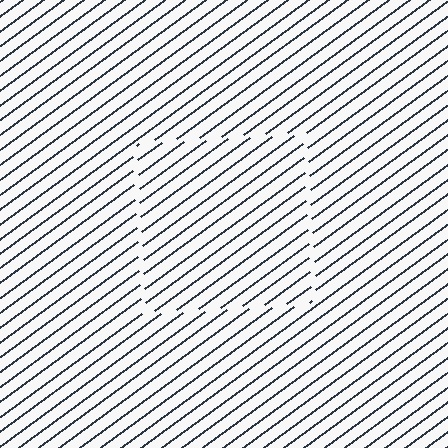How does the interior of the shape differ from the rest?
The interior of the shape contains the same grating, shifted by half a period — the contour is defined by the phase discontinuity where line-ends from the inner and outer gratings abut.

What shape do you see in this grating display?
An illusory square. The interior of the shape contains the same grating, shifted by half a period — the contour is defined by the phase discontinuity where line-ends from the inner and outer gratings abut.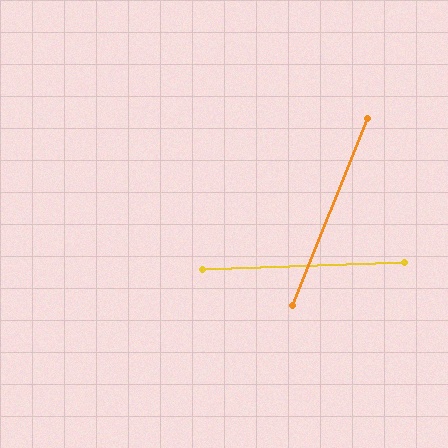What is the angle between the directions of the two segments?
Approximately 66 degrees.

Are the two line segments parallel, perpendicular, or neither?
Neither parallel nor perpendicular — they differ by about 66°.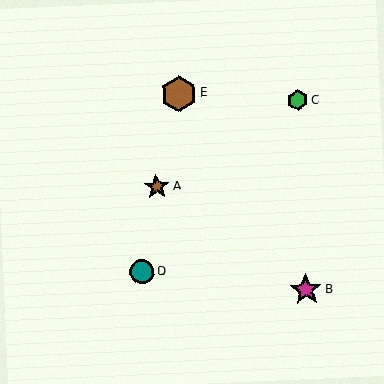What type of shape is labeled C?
Shape C is a green hexagon.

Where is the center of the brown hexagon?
The center of the brown hexagon is at (179, 94).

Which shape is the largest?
The brown hexagon (labeled E) is the largest.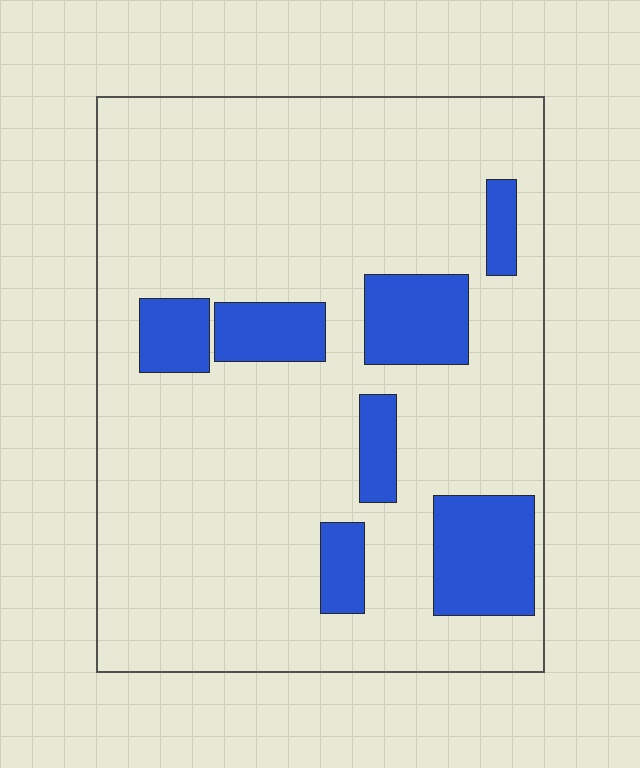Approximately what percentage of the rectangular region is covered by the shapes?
Approximately 15%.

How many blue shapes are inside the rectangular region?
7.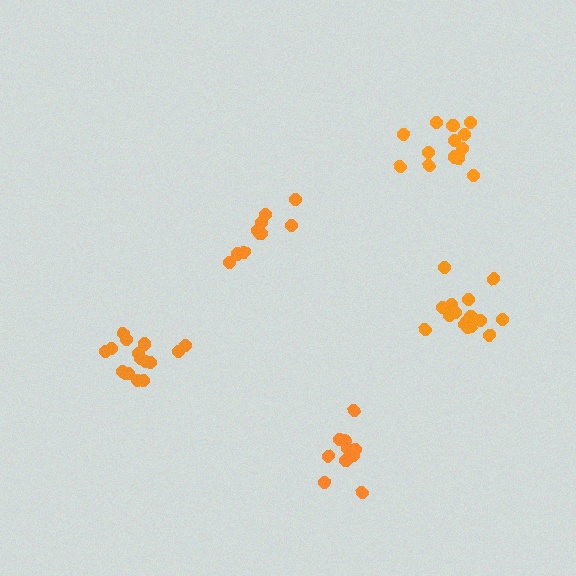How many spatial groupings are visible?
There are 5 spatial groupings.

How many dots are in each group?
Group 1: 16 dots, Group 2: 12 dots, Group 3: 13 dots, Group 4: 16 dots, Group 5: 10 dots (67 total).